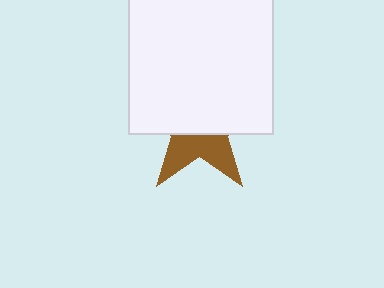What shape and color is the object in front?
The object in front is a white square.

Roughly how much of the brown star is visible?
A small part of it is visible (roughly 37%).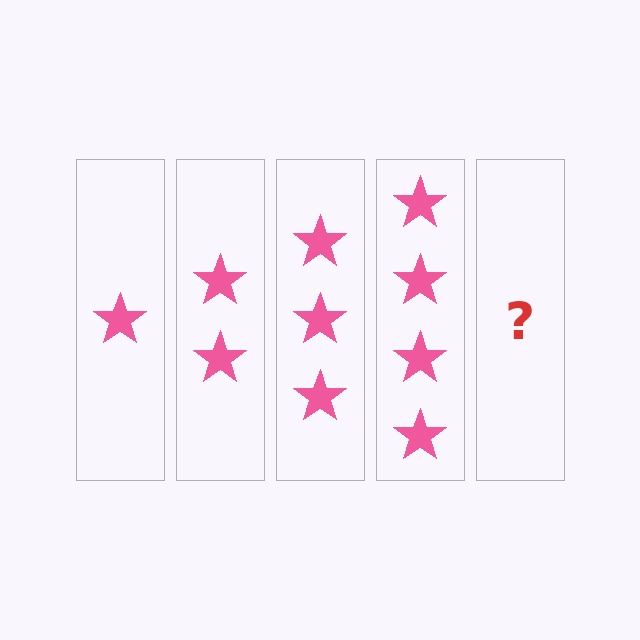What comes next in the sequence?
The next element should be 5 stars.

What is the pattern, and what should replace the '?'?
The pattern is that each step adds one more star. The '?' should be 5 stars.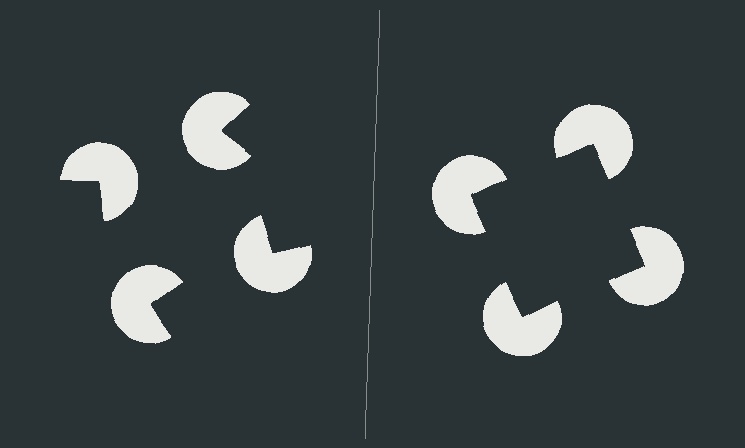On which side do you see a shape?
An illusory square appears on the right side. On the left side the wedge cuts are rotated, so no coherent shape forms.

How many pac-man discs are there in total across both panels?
8 — 4 on each side.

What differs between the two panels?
The pac-man discs are positioned identically on both sides; only the wedge orientations differ. On the right they align to a square; on the left they are misaligned.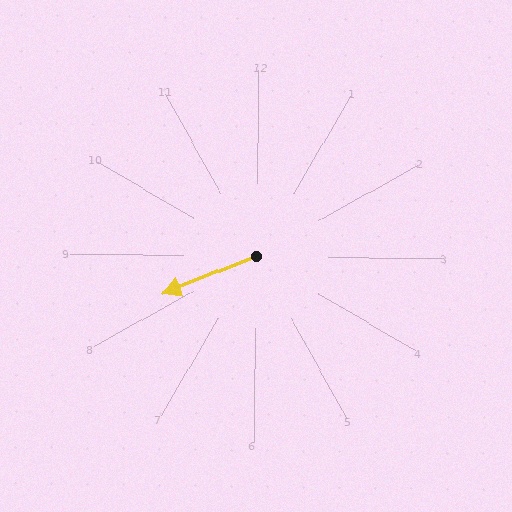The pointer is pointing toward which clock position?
Roughly 8 o'clock.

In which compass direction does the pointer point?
Southwest.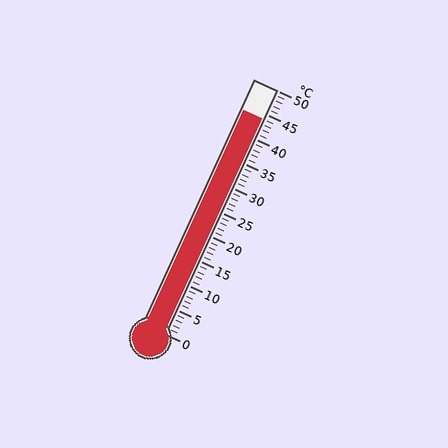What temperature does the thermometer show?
The thermometer shows approximately 44°C.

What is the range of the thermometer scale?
The thermometer scale ranges from 0°C to 50°C.